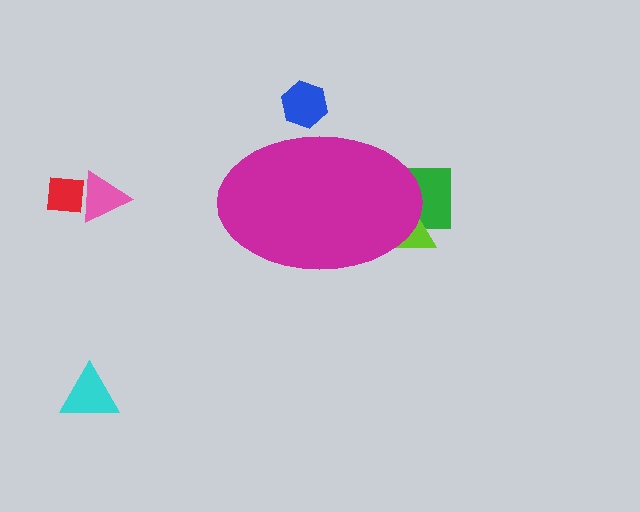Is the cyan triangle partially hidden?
No, the cyan triangle is fully visible.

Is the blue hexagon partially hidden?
Yes, the blue hexagon is partially hidden behind the magenta ellipse.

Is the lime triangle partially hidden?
Yes, the lime triangle is partially hidden behind the magenta ellipse.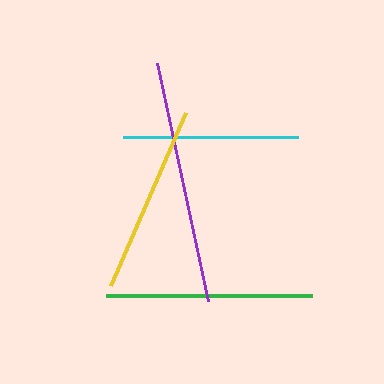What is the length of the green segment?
The green segment is approximately 206 pixels long.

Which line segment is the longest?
The purple line is the longest at approximately 244 pixels.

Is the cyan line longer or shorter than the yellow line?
The yellow line is longer than the cyan line.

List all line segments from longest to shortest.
From longest to shortest: purple, green, yellow, cyan.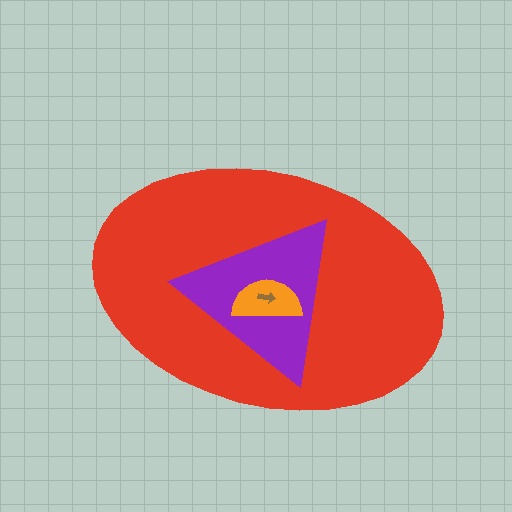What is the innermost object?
The brown arrow.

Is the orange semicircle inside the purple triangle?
Yes.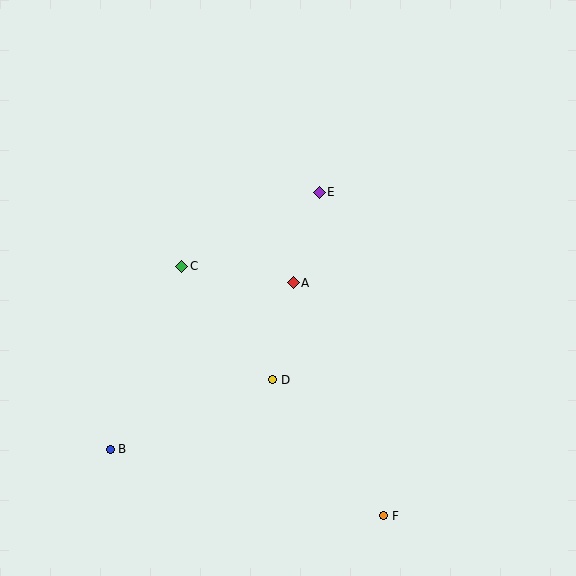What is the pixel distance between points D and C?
The distance between D and C is 146 pixels.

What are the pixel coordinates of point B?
Point B is at (110, 449).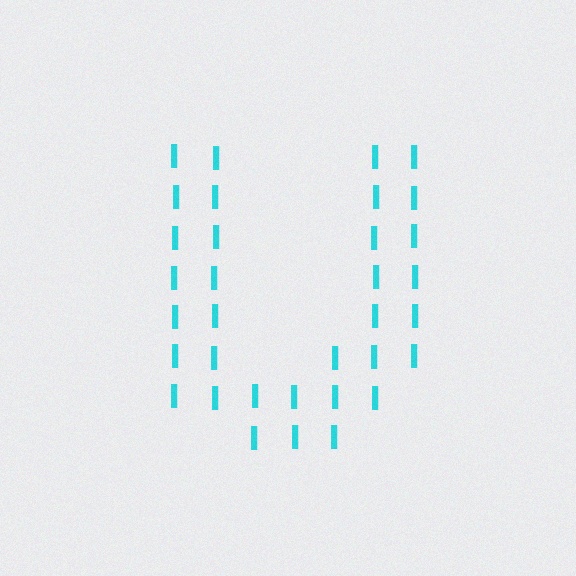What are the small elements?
The small elements are letter I's.